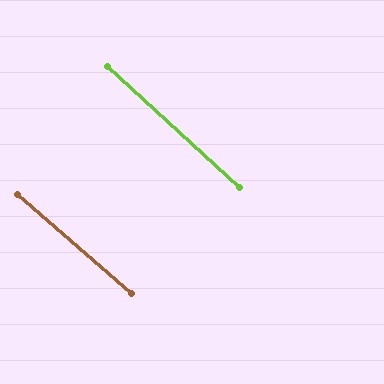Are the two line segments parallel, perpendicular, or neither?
Parallel — their directions differ by only 1.4°.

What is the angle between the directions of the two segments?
Approximately 1 degree.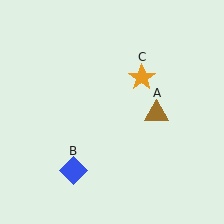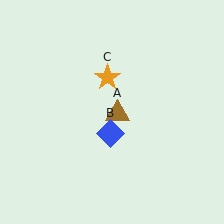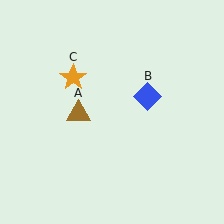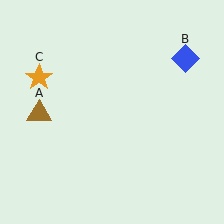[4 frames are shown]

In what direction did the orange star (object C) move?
The orange star (object C) moved left.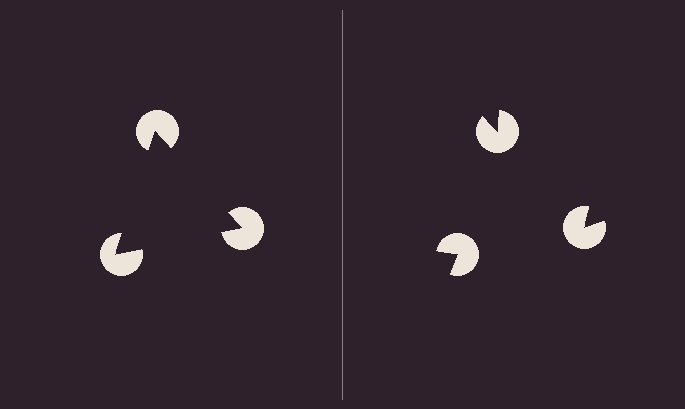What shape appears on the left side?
An illusory triangle.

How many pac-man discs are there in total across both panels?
6 — 3 on each side.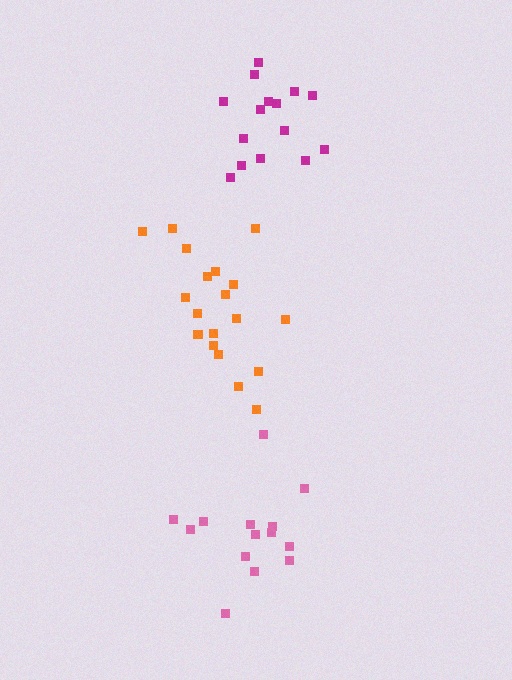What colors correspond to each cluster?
The clusters are colored: orange, pink, magenta.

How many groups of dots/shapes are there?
There are 3 groups.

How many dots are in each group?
Group 1: 19 dots, Group 2: 14 dots, Group 3: 15 dots (48 total).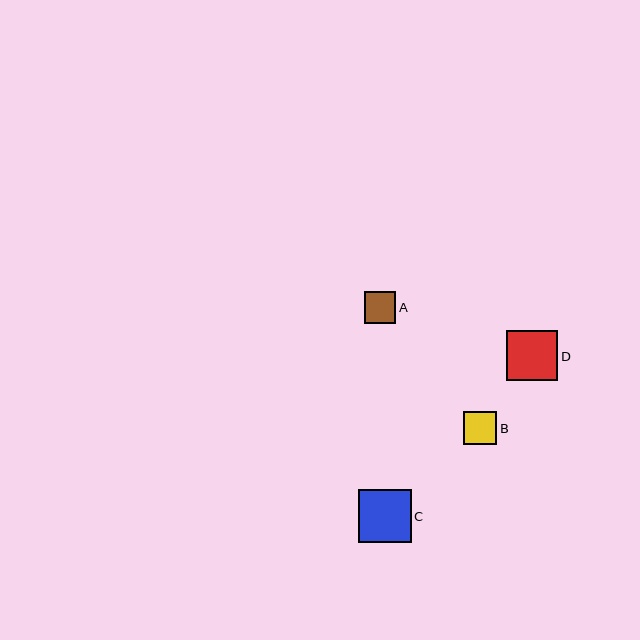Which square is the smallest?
Square A is the smallest with a size of approximately 32 pixels.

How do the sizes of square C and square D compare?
Square C and square D are approximately the same size.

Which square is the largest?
Square C is the largest with a size of approximately 53 pixels.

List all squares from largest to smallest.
From largest to smallest: C, D, B, A.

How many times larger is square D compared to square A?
Square D is approximately 1.6 times the size of square A.